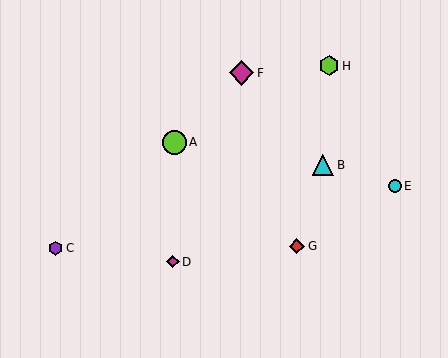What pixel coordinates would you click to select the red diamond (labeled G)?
Click at (297, 246) to select the red diamond G.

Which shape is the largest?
The magenta diamond (labeled F) is the largest.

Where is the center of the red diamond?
The center of the red diamond is at (297, 246).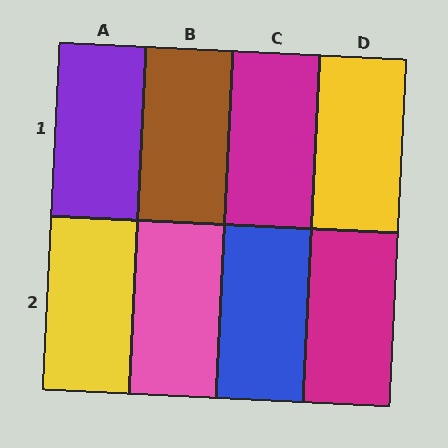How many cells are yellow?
2 cells are yellow.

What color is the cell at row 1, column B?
Brown.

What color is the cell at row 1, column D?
Yellow.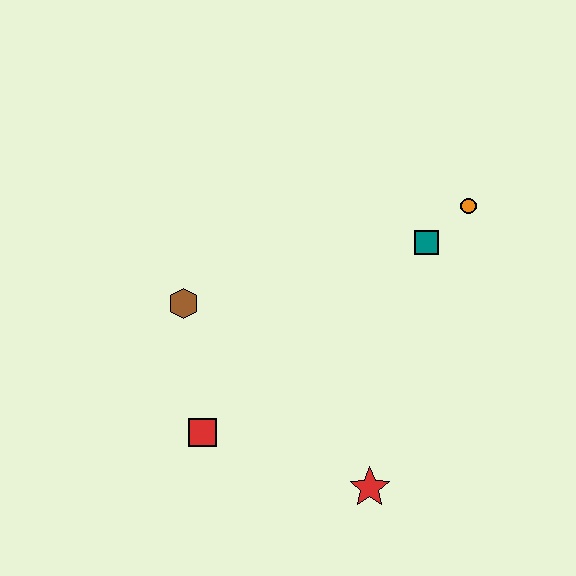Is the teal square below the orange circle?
Yes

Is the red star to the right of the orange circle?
No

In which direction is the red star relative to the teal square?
The red star is below the teal square.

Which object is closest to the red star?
The red square is closest to the red star.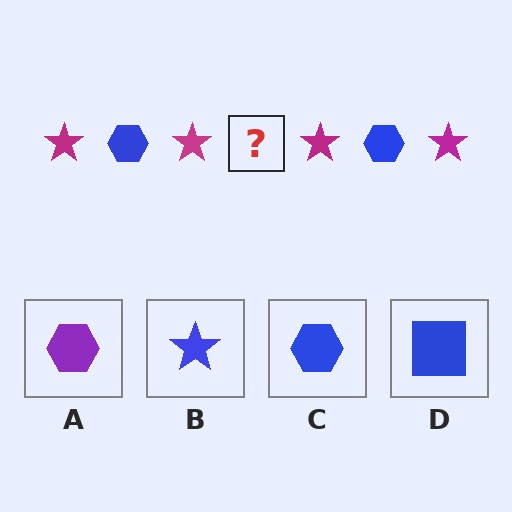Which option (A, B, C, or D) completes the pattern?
C.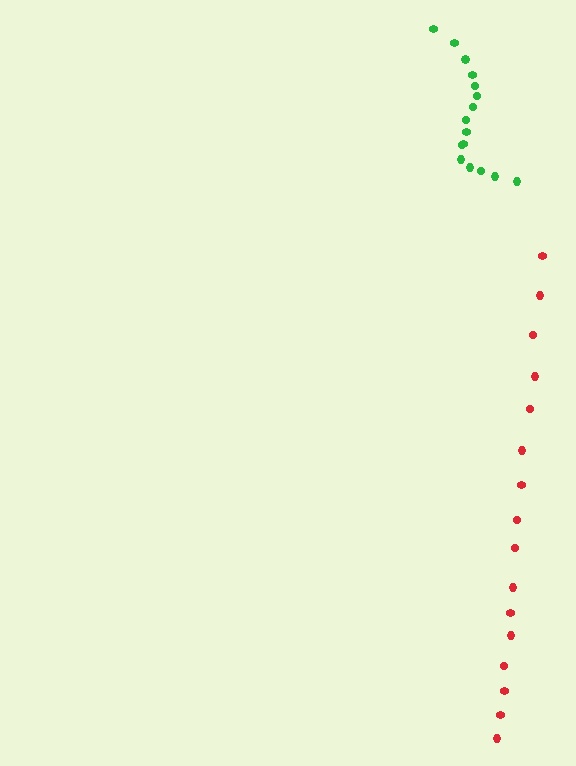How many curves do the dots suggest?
There are 2 distinct paths.